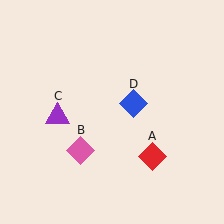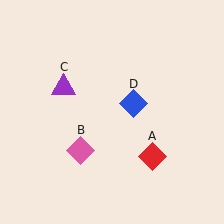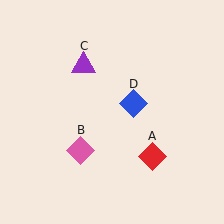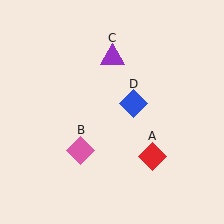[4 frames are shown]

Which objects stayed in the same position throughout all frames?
Red diamond (object A) and pink diamond (object B) and blue diamond (object D) remained stationary.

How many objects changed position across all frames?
1 object changed position: purple triangle (object C).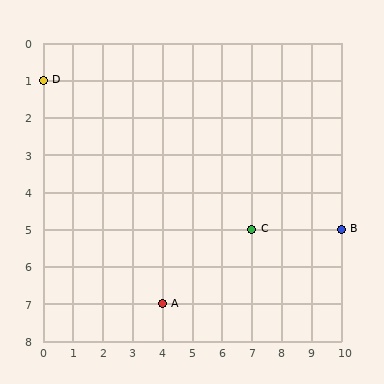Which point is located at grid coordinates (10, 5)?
Point B is at (10, 5).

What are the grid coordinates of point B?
Point B is at grid coordinates (10, 5).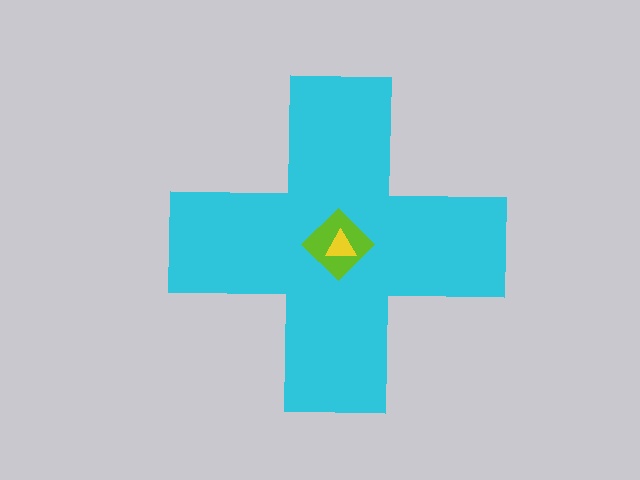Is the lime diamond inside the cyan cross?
Yes.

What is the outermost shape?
The cyan cross.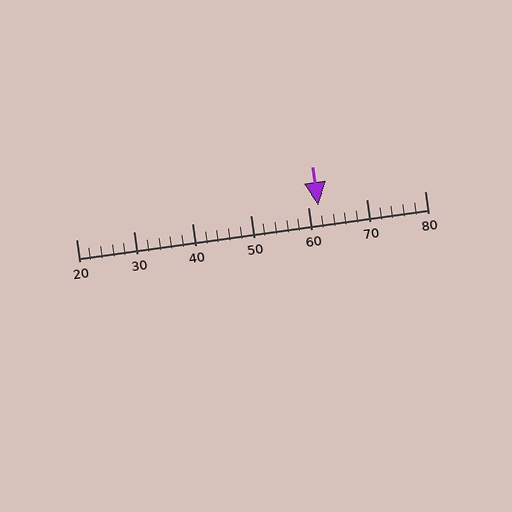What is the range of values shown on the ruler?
The ruler shows values from 20 to 80.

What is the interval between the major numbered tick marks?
The major tick marks are spaced 10 units apart.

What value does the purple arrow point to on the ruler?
The purple arrow points to approximately 62.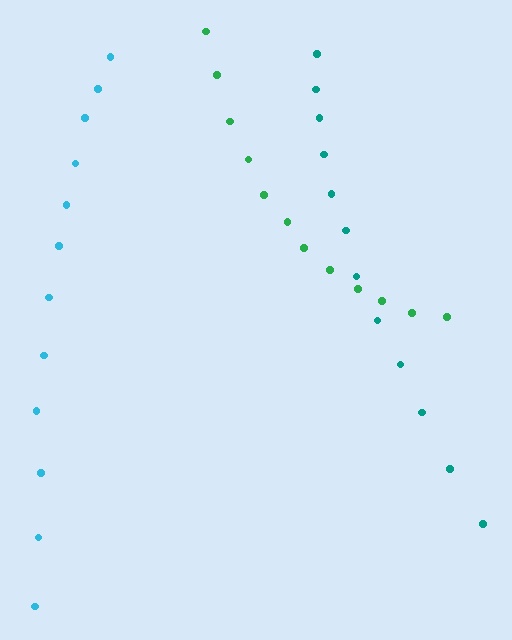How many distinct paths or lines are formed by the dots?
There are 3 distinct paths.